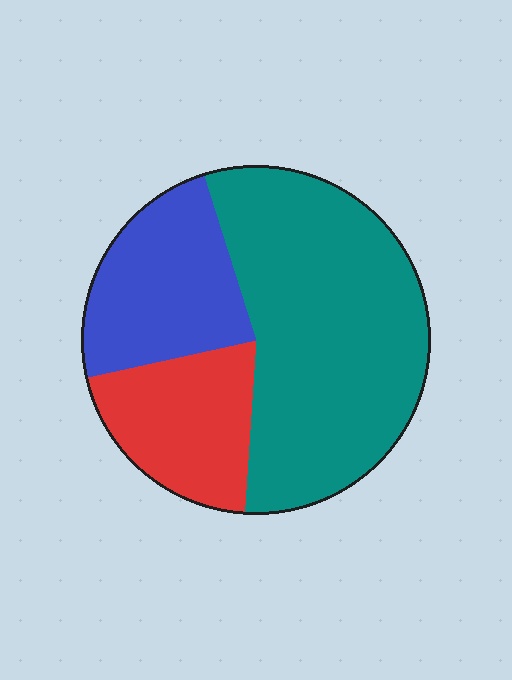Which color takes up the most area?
Teal, at roughly 55%.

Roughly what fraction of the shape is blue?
Blue takes up less than a quarter of the shape.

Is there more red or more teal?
Teal.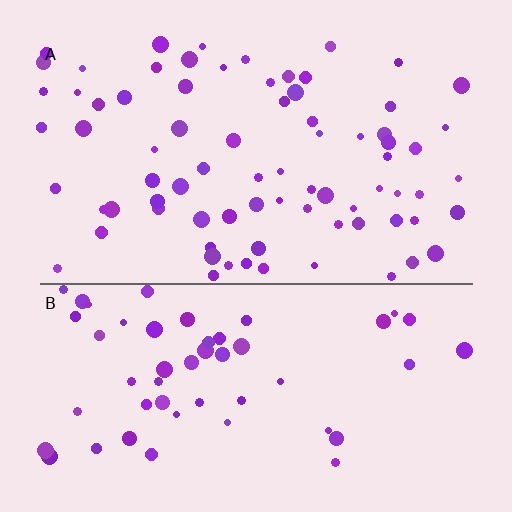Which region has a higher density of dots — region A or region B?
A (the top).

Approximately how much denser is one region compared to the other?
Approximately 1.5× — region A over region B.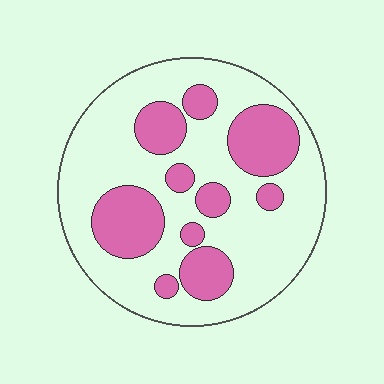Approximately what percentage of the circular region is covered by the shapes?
Approximately 30%.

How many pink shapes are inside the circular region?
10.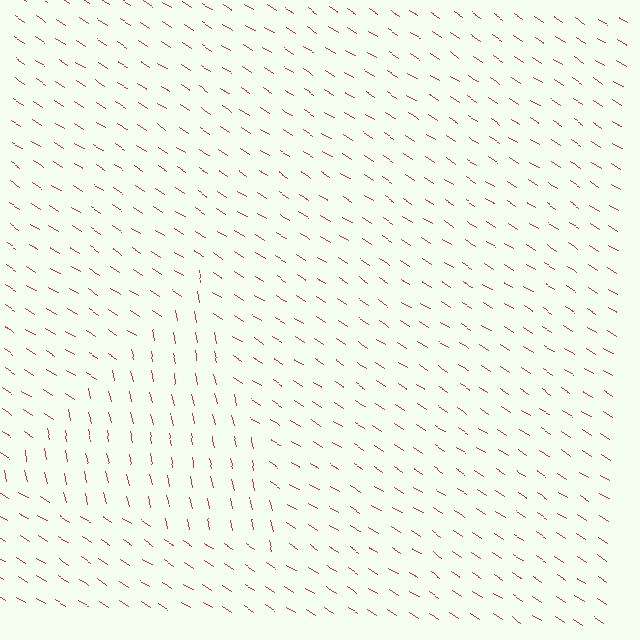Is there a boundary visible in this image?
Yes, there is a texture boundary formed by a change in line orientation.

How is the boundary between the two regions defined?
The boundary is defined purely by a change in line orientation (approximately 45 degrees difference). All lines are the same color and thickness.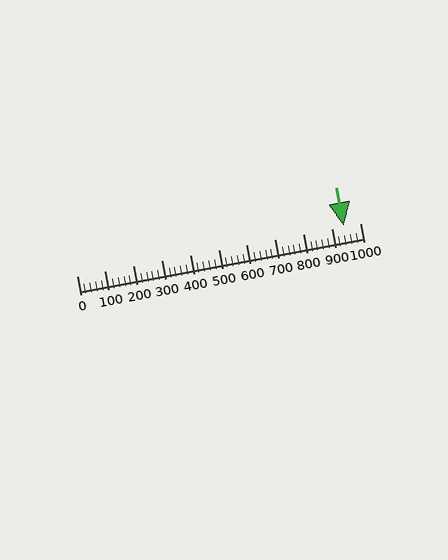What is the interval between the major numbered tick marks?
The major tick marks are spaced 100 units apart.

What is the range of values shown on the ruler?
The ruler shows values from 0 to 1000.